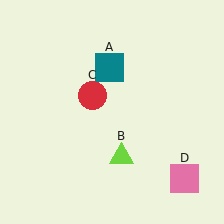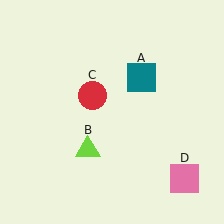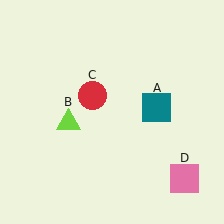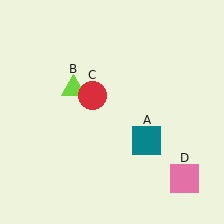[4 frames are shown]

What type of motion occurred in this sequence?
The teal square (object A), lime triangle (object B) rotated clockwise around the center of the scene.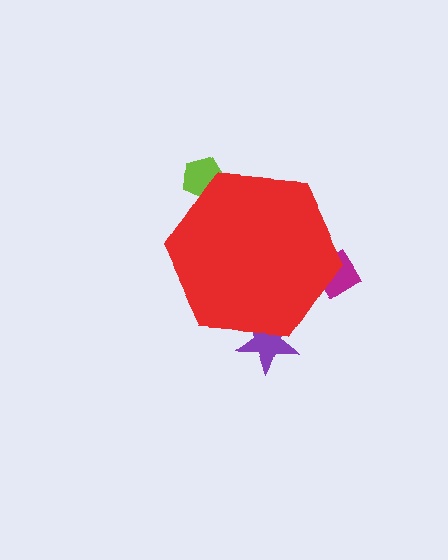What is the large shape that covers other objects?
A red hexagon.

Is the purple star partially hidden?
Yes, the purple star is partially hidden behind the red hexagon.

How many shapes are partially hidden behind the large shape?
3 shapes are partially hidden.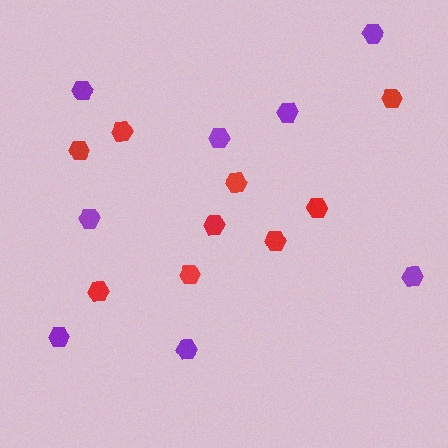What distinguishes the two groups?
There are 2 groups: one group of red hexagons (9) and one group of purple hexagons (8).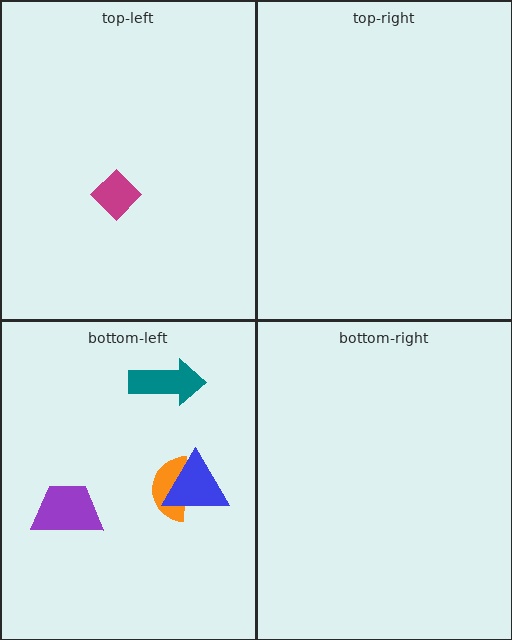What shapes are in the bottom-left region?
The teal arrow, the orange semicircle, the purple trapezoid, the blue triangle.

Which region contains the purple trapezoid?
The bottom-left region.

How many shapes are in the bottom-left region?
4.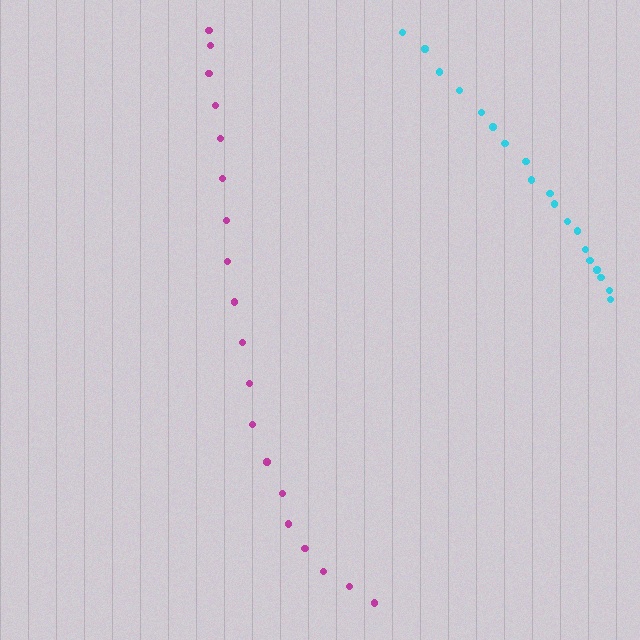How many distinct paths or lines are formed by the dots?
There are 2 distinct paths.